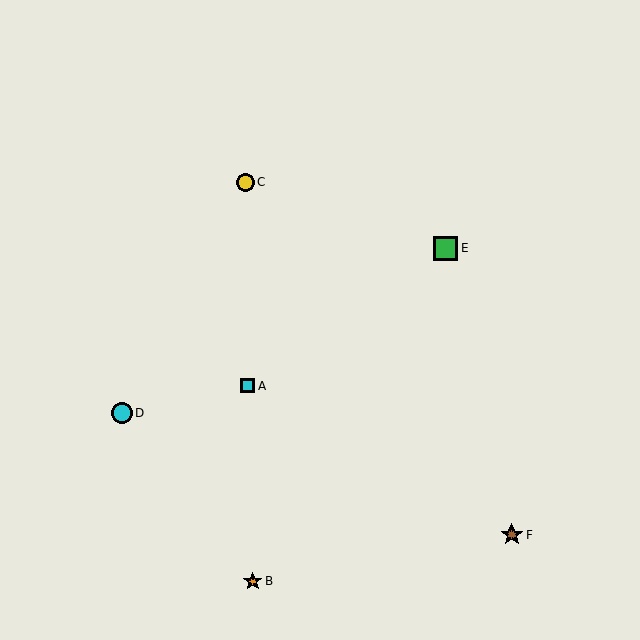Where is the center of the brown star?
The center of the brown star is at (512, 535).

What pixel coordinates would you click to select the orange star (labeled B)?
Click at (252, 581) to select the orange star B.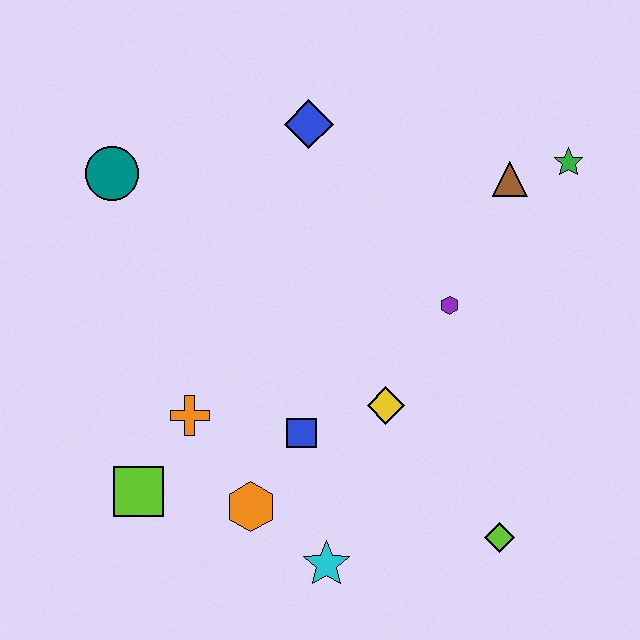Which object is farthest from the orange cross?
The green star is farthest from the orange cross.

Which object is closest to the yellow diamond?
The blue square is closest to the yellow diamond.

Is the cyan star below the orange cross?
Yes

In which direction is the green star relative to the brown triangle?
The green star is to the right of the brown triangle.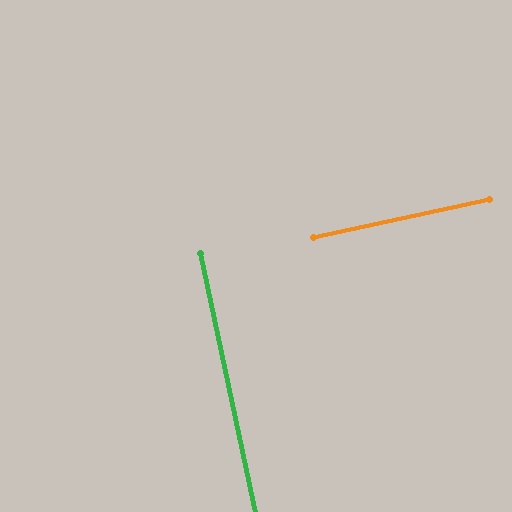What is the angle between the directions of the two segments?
Approximately 90 degrees.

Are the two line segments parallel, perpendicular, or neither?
Perpendicular — they meet at approximately 90°.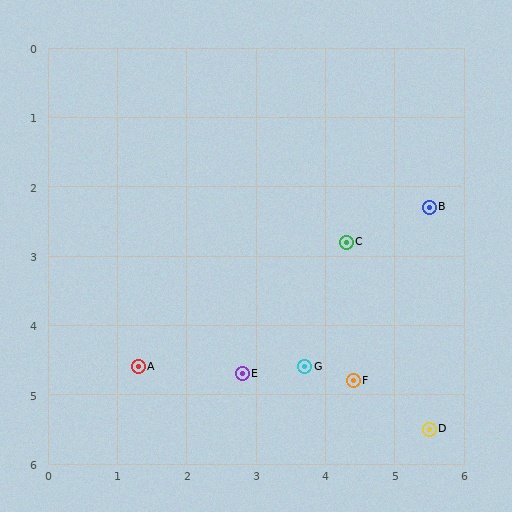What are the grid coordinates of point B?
Point B is at approximately (5.5, 2.3).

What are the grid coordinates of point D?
Point D is at approximately (5.5, 5.5).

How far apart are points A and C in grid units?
Points A and C are about 3.5 grid units apart.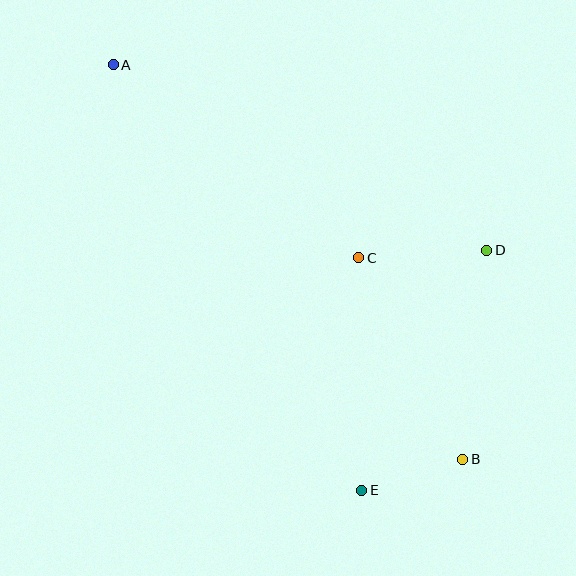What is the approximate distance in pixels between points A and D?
The distance between A and D is approximately 417 pixels.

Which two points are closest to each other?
Points B and E are closest to each other.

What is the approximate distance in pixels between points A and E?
The distance between A and E is approximately 493 pixels.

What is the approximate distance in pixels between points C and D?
The distance between C and D is approximately 128 pixels.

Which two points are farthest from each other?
Points A and B are farthest from each other.